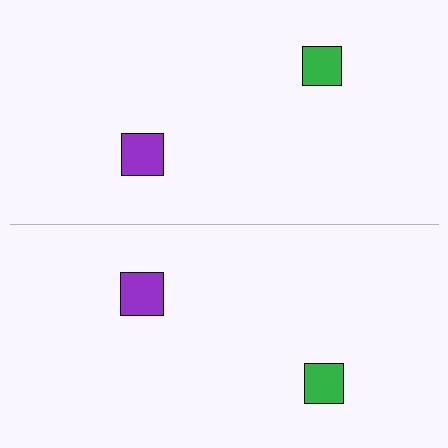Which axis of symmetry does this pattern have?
The pattern has a horizontal axis of symmetry running through the center of the image.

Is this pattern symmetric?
Yes, this pattern has bilateral (reflection) symmetry.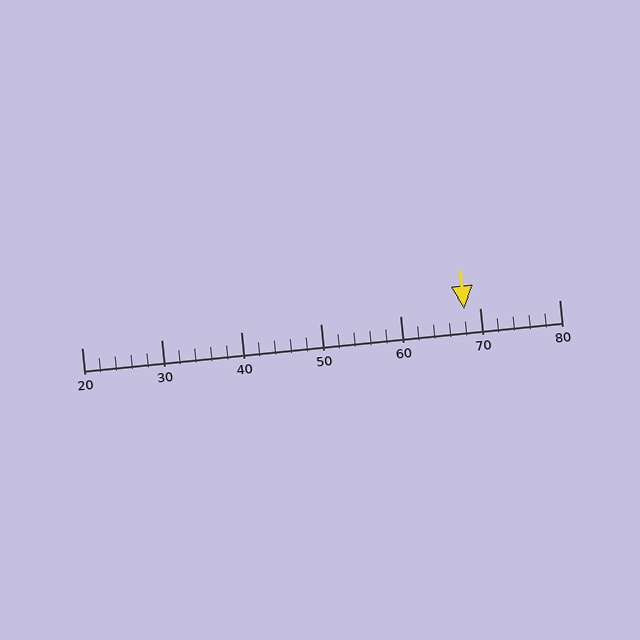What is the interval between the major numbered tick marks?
The major tick marks are spaced 10 units apart.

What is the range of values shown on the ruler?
The ruler shows values from 20 to 80.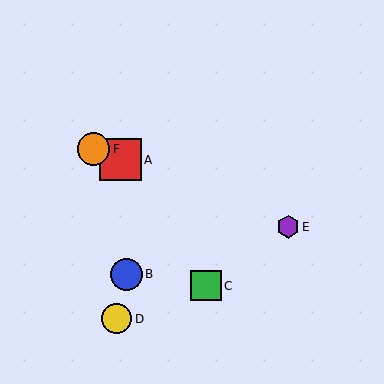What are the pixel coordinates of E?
Object E is at (288, 227).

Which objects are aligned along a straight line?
Objects A, E, F are aligned along a straight line.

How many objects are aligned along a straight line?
3 objects (A, E, F) are aligned along a straight line.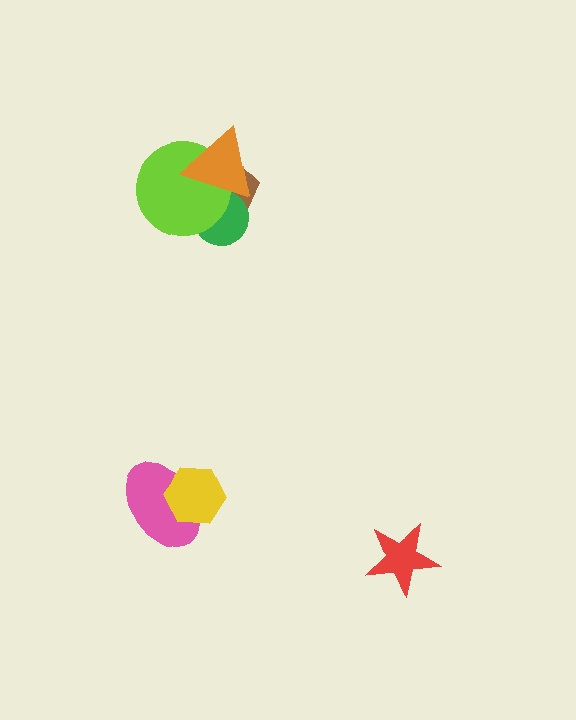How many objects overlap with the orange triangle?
3 objects overlap with the orange triangle.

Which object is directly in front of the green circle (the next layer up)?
The lime circle is directly in front of the green circle.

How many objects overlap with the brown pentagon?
3 objects overlap with the brown pentagon.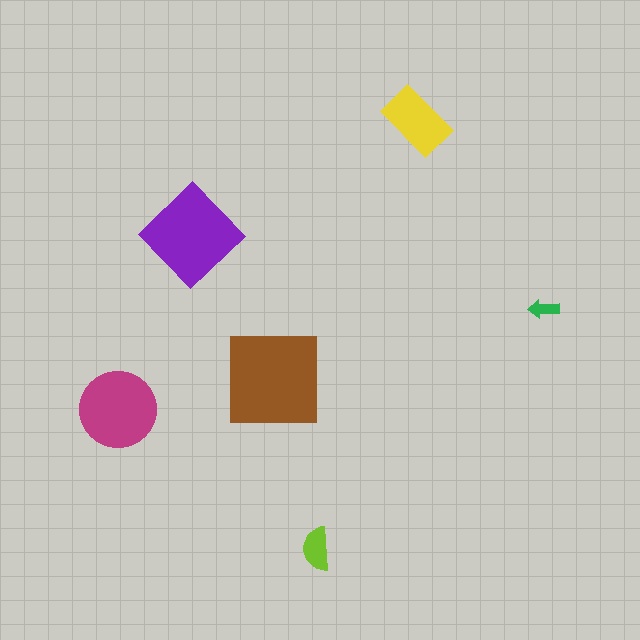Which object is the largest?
The brown square.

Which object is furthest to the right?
The green arrow is rightmost.